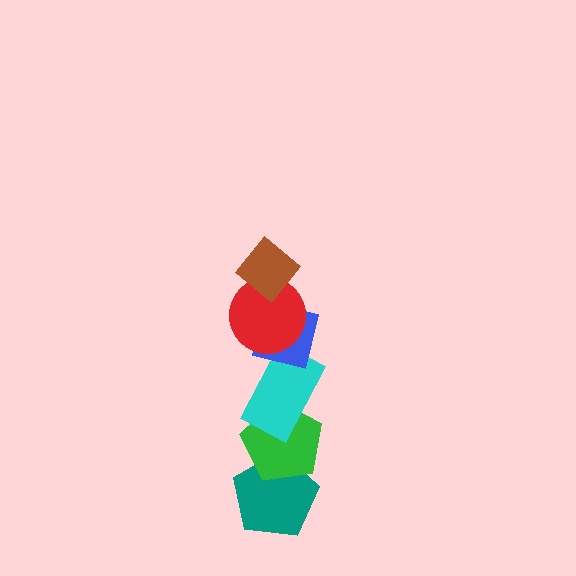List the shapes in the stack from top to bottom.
From top to bottom: the brown diamond, the red circle, the blue square, the cyan rectangle, the green pentagon, the teal pentagon.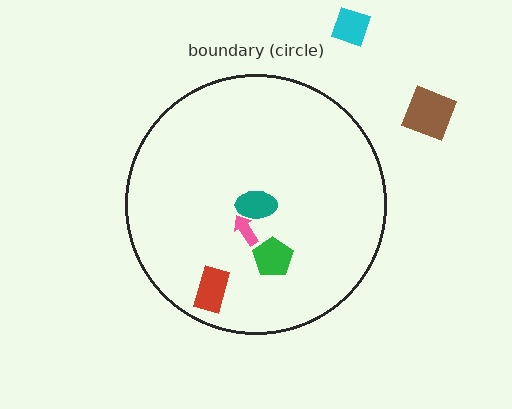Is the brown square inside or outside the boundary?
Outside.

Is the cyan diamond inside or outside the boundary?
Outside.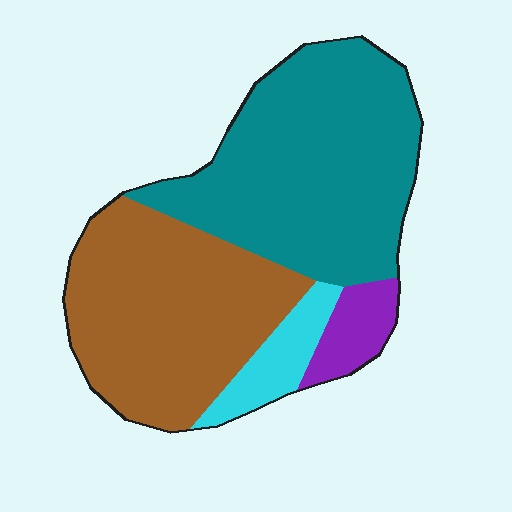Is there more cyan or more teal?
Teal.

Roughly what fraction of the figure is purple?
Purple takes up about one tenth (1/10) of the figure.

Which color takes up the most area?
Teal, at roughly 45%.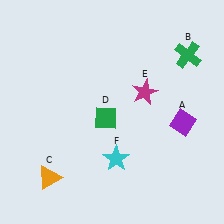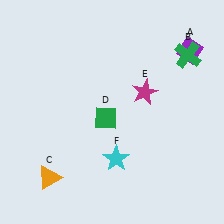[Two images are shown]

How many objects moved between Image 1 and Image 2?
1 object moved between the two images.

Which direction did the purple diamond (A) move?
The purple diamond (A) moved up.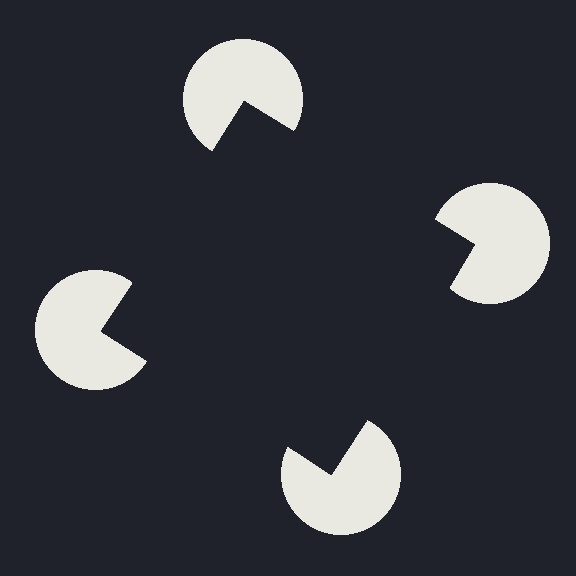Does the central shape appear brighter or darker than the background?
It typically appears slightly darker than the background, even though no actual brightness change is drawn.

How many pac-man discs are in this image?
There are 4 — one at each vertex of the illusory square.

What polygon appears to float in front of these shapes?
An illusory square — its edges are inferred from the aligned wedge cuts in the pac-man discs, not physically drawn.